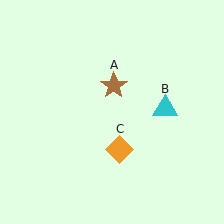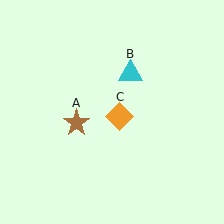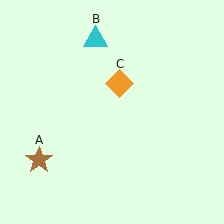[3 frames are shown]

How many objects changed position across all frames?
3 objects changed position: brown star (object A), cyan triangle (object B), orange diamond (object C).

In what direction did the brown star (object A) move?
The brown star (object A) moved down and to the left.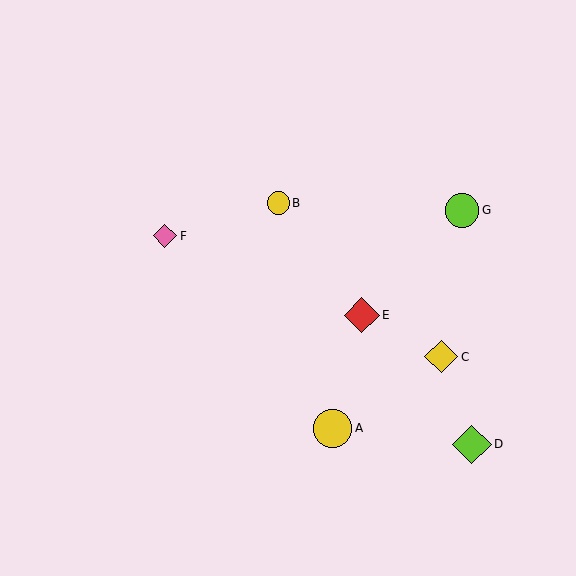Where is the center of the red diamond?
The center of the red diamond is at (362, 315).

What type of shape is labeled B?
Shape B is a yellow circle.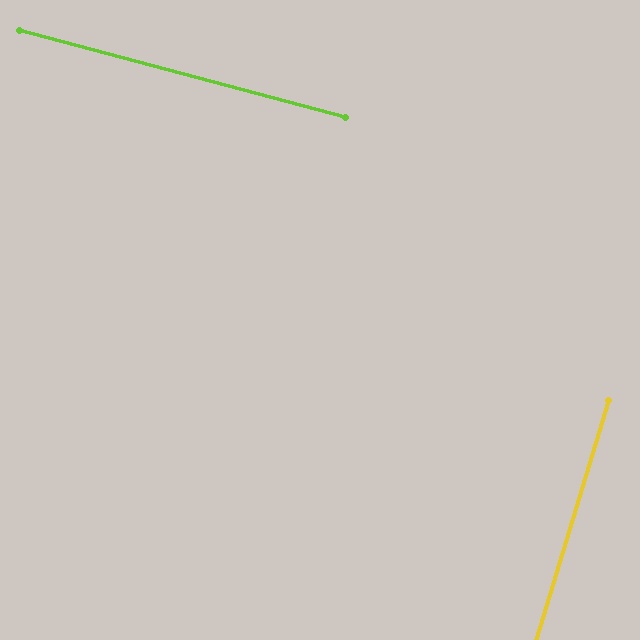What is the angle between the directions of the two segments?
Approximately 88 degrees.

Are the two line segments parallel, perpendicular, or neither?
Perpendicular — they meet at approximately 88°.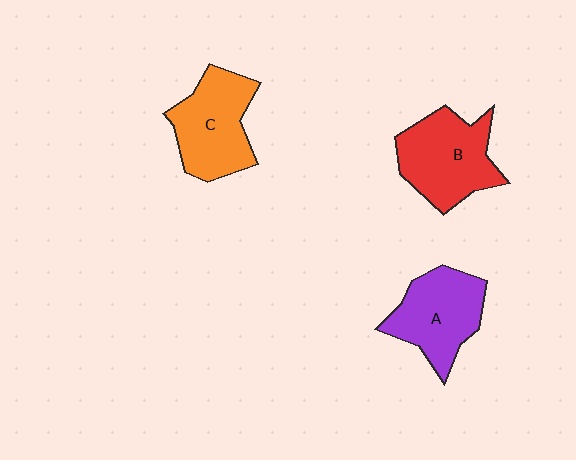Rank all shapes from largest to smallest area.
From largest to smallest: B (red), C (orange), A (purple).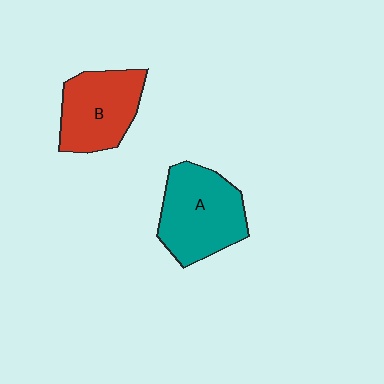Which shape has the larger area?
Shape A (teal).